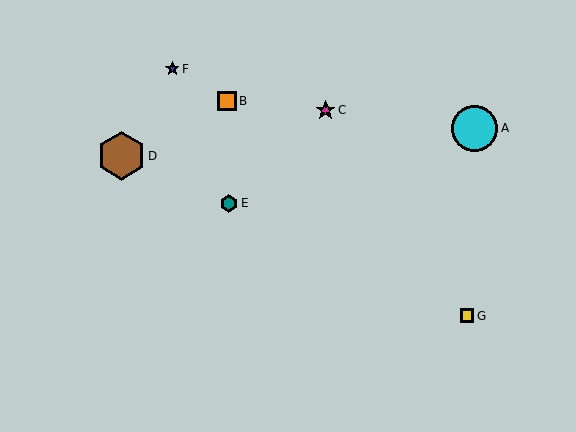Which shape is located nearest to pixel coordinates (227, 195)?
The teal hexagon (labeled E) at (229, 203) is nearest to that location.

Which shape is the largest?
The brown hexagon (labeled D) is the largest.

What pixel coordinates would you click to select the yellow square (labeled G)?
Click at (467, 316) to select the yellow square G.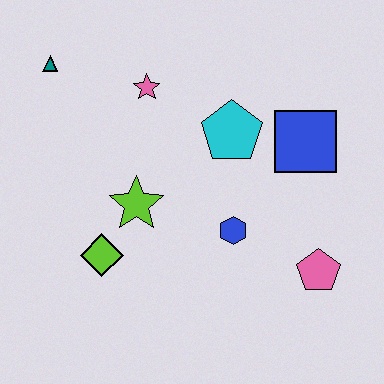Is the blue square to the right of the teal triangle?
Yes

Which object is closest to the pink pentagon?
The blue hexagon is closest to the pink pentagon.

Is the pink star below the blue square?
No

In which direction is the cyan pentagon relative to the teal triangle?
The cyan pentagon is to the right of the teal triangle.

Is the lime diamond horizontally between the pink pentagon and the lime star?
No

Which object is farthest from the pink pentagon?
The teal triangle is farthest from the pink pentagon.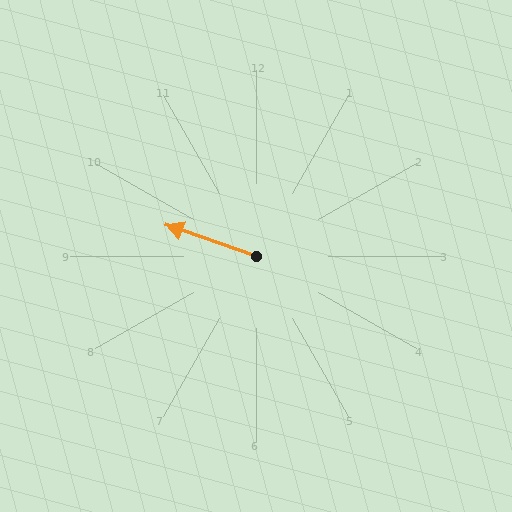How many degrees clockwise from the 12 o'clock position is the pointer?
Approximately 289 degrees.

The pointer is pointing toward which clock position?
Roughly 10 o'clock.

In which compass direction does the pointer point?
West.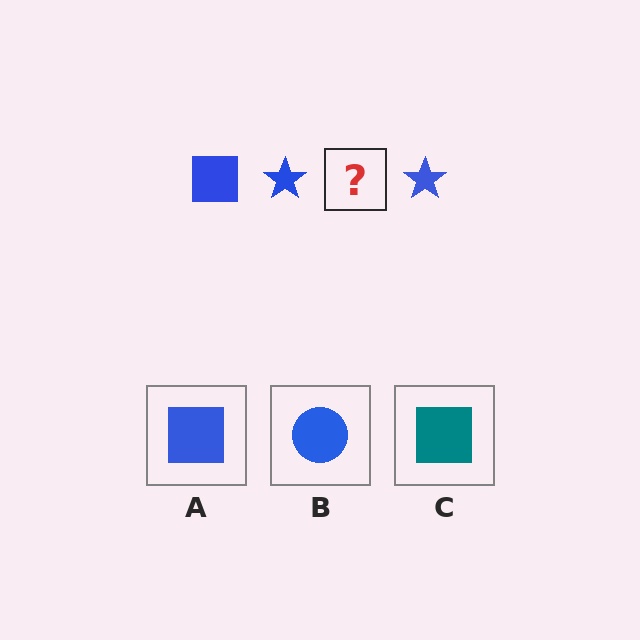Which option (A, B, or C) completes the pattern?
A.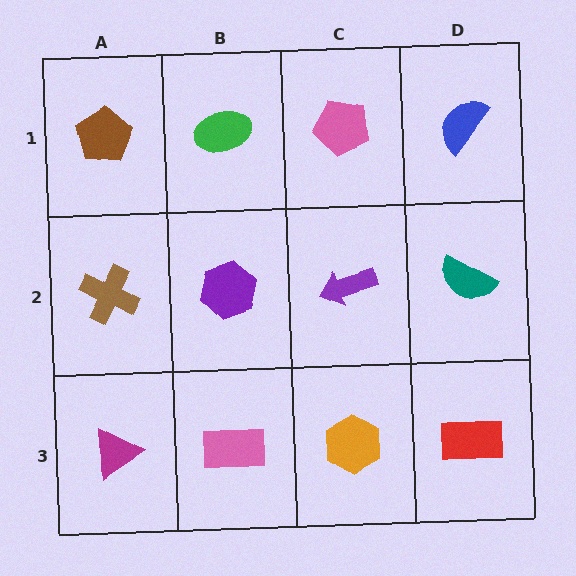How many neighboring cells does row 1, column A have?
2.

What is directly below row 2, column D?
A red rectangle.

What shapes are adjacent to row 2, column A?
A brown pentagon (row 1, column A), a magenta triangle (row 3, column A), a purple hexagon (row 2, column B).